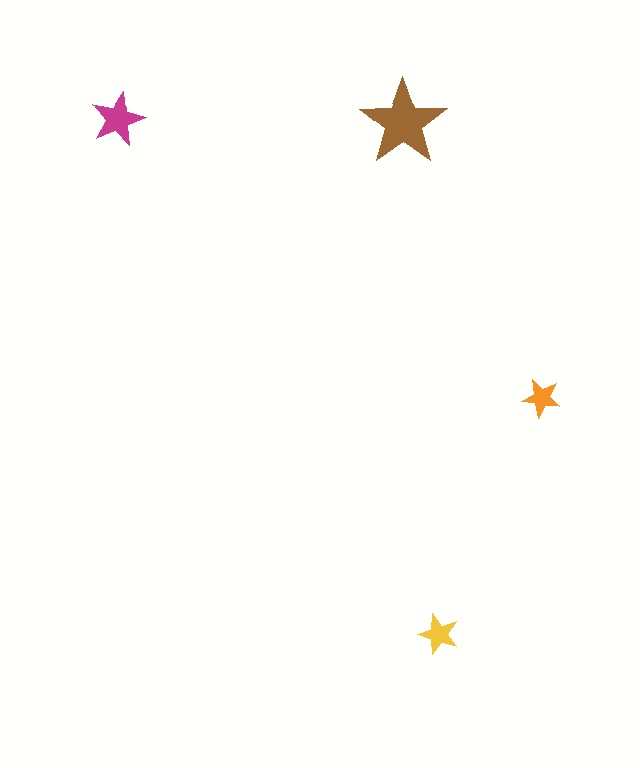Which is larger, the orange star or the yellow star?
The yellow one.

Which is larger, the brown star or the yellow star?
The brown one.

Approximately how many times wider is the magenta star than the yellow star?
About 1.5 times wider.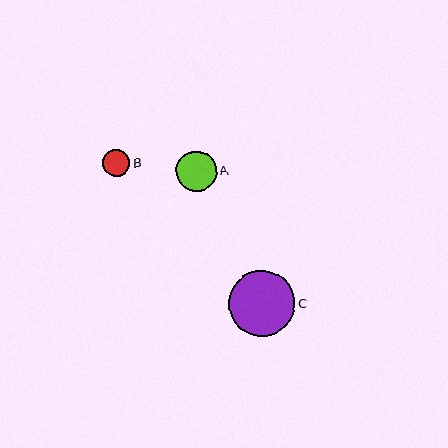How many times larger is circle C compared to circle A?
Circle C is approximately 1.6 times the size of circle A.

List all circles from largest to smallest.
From largest to smallest: C, A, B.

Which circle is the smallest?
Circle B is the smallest with a size of approximately 27 pixels.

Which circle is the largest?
Circle C is the largest with a size of approximately 66 pixels.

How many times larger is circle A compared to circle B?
Circle A is approximately 1.5 times the size of circle B.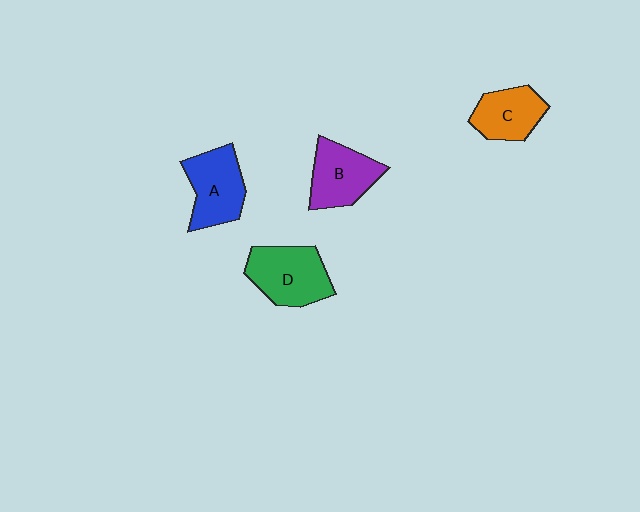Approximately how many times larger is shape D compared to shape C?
Approximately 1.3 times.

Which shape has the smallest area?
Shape C (orange).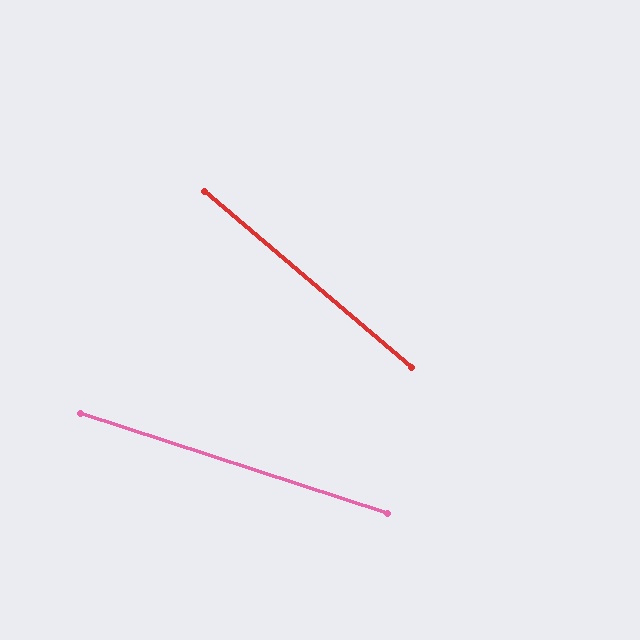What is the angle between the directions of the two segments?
Approximately 22 degrees.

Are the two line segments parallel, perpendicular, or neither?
Neither parallel nor perpendicular — they differ by about 22°.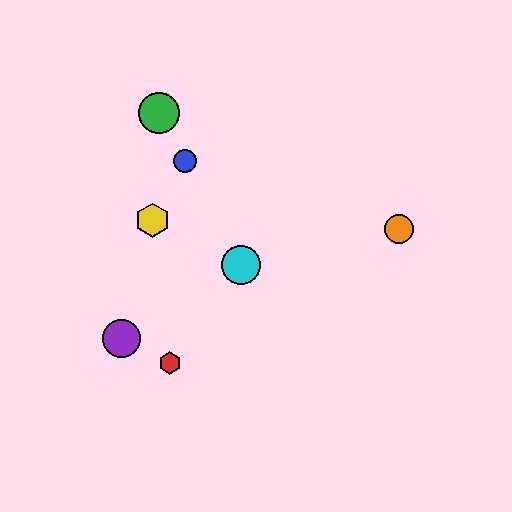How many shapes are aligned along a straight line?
3 shapes (the blue circle, the green circle, the cyan circle) are aligned along a straight line.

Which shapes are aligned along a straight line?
The blue circle, the green circle, the cyan circle are aligned along a straight line.